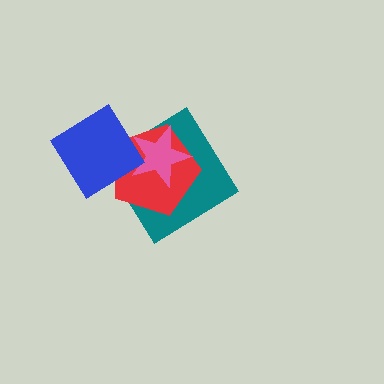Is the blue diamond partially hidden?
No, no other shape covers it.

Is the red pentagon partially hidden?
Yes, it is partially covered by another shape.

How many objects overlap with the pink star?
3 objects overlap with the pink star.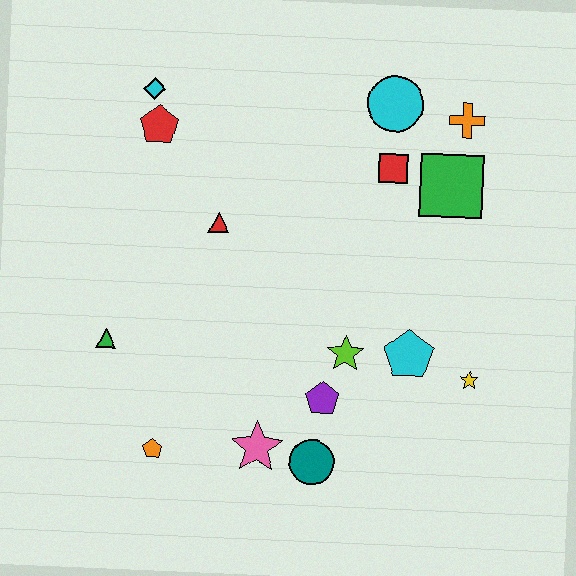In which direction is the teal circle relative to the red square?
The teal circle is below the red square.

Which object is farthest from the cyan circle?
The orange pentagon is farthest from the cyan circle.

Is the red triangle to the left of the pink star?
Yes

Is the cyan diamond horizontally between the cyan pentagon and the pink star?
No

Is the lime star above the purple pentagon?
Yes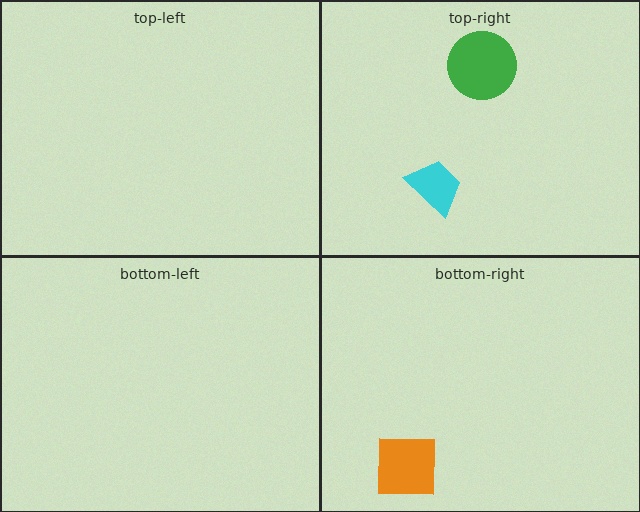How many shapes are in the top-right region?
2.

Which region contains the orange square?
The bottom-right region.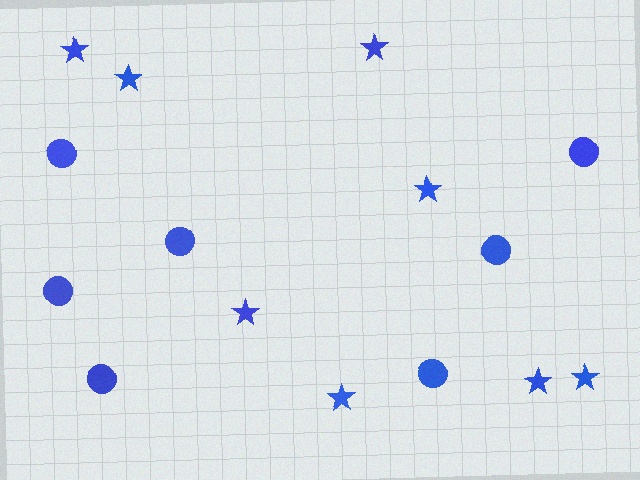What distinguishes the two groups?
There are 2 groups: one group of circles (7) and one group of stars (8).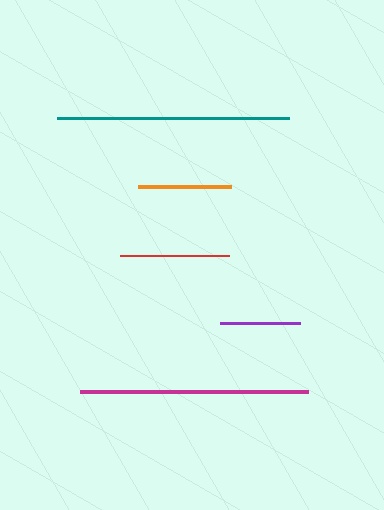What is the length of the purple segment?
The purple segment is approximately 81 pixels long.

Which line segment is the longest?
The teal line is the longest at approximately 233 pixels.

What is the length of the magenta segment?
The magenta segment is approximately 227 pixels long.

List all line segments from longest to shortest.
From longest to shortest: teal, magenta, red, orange, purple.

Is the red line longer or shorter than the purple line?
The red line is longer than the purple line.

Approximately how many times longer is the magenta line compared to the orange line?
The magenta line is approximately 2.4 times the length of the orange line.